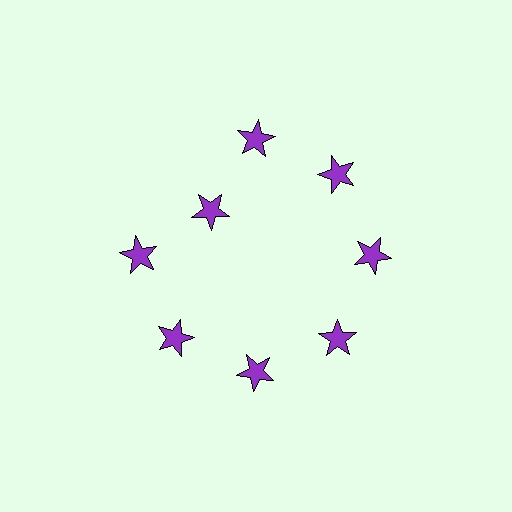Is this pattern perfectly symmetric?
No. The 8 purple stars are arranged in a ring, but one element near the 10 o'clock position is pulled inward toward the center, breaking the 8-fold rotational symmetry.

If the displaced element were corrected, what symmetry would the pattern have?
It would have 8-fold rotational symmetry — the pattern would map onto itself every 45 degrees.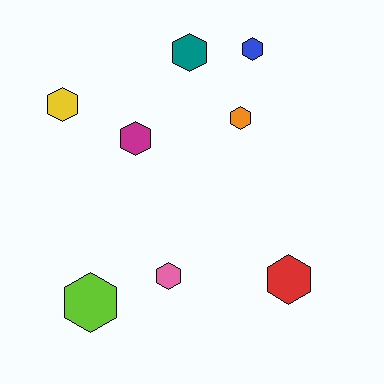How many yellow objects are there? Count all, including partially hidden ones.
There is 1 yellow object.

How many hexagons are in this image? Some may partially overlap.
There are 8 hexagons.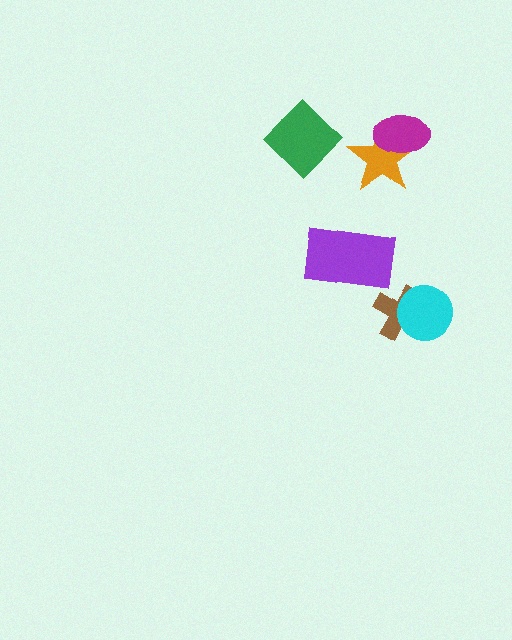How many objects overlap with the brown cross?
1 object overlaps with the brown cross.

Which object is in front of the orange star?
The magenta ellipse is in front of the orange star.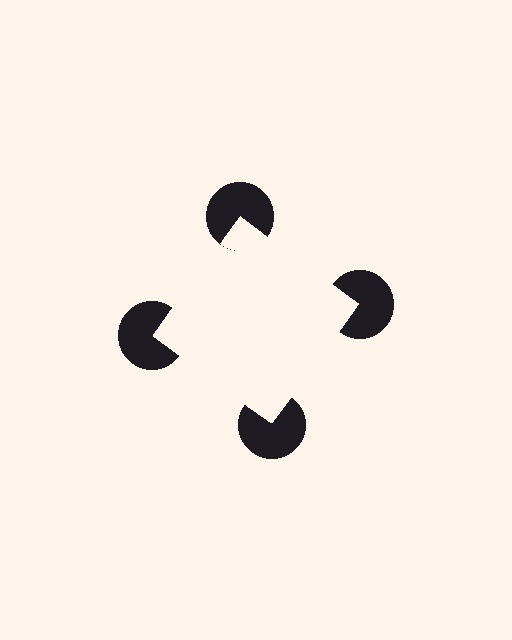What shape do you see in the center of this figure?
An illusory square — its edges are inferred from the aligned wedge cuts in the pac-man discs, not physically drawn.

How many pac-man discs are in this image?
There are 4 — one at each vertex of the illusory square.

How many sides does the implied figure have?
4 sides.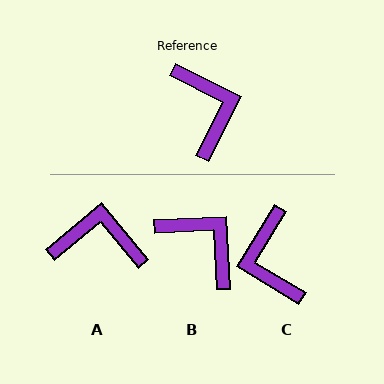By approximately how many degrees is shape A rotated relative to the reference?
Approximately 66 degrees counter-clockwise.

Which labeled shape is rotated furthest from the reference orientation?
C, about 175 degrees away.